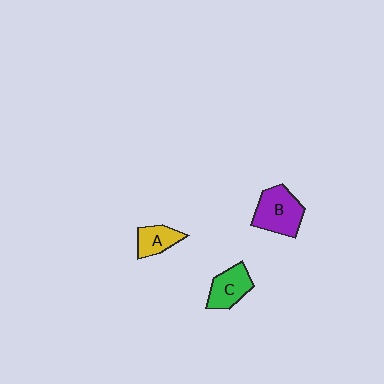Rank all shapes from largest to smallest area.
From largest to smallest: B (purple), C (green), A (yellow).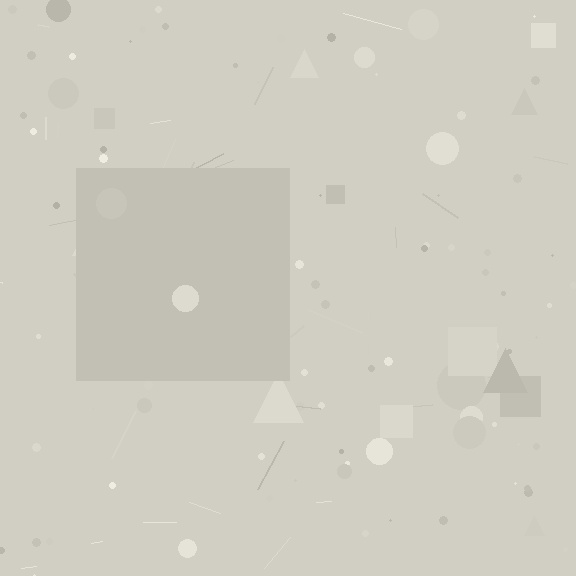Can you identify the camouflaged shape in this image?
The camouflaged shape is a square.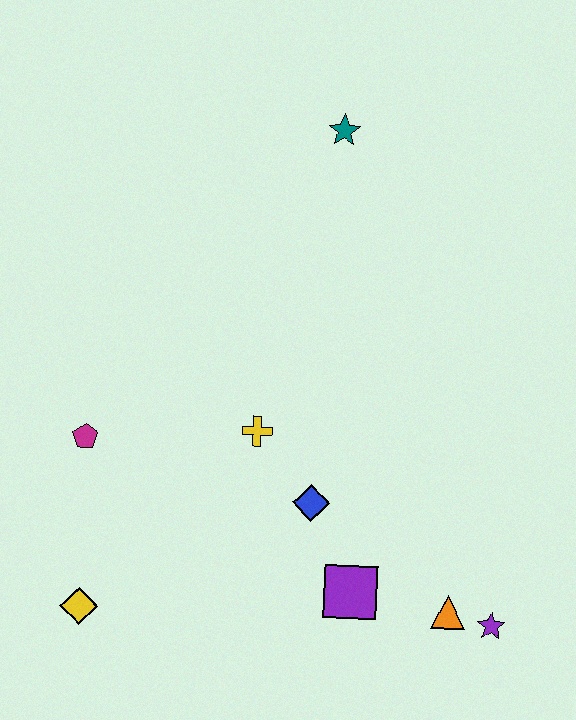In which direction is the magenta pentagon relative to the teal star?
The magenta pentagon is below the teal star.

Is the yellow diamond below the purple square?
Yes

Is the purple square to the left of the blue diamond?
No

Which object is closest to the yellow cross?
The blue diamond is closest to the yellow cross.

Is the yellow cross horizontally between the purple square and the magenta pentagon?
Yes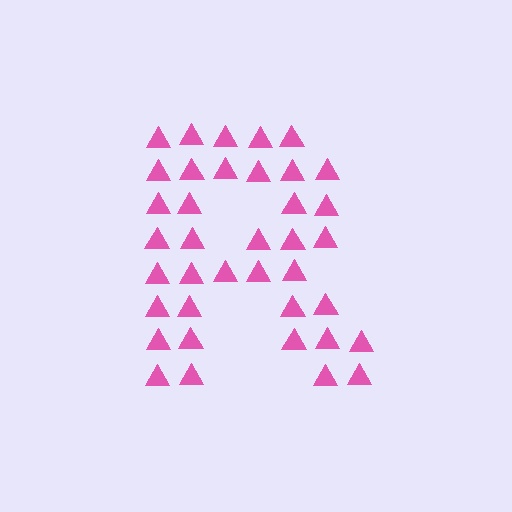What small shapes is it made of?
It is made of small triangles.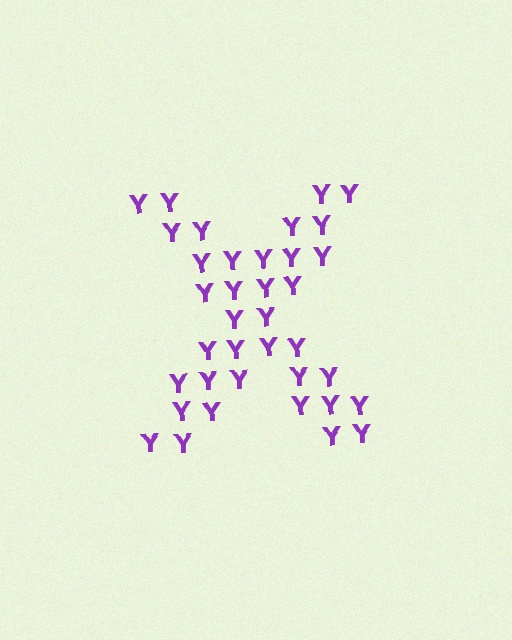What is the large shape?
The large shape is the letter X.